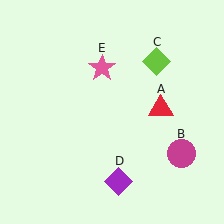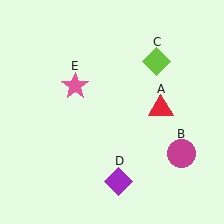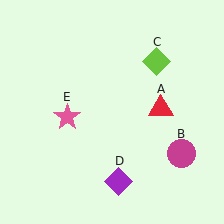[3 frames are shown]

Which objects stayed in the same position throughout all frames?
Red triangle (object A) and magenta circle (object B) and lime diamond (object C) and purple diamond (object D) remained stationary.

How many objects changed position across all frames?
1 object changed position: pink star (object E).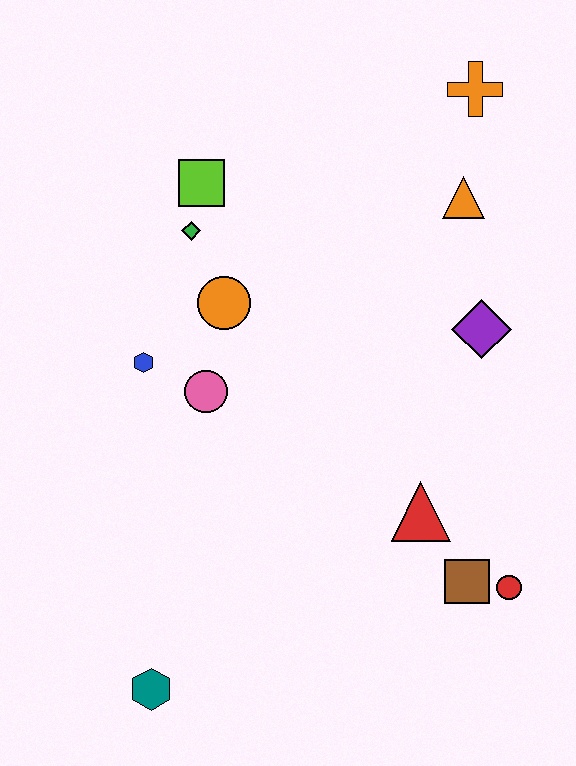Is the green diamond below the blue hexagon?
No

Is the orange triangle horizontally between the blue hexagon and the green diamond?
No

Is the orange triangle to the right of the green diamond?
Yes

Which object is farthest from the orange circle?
The red circle is farthest from the orange circle.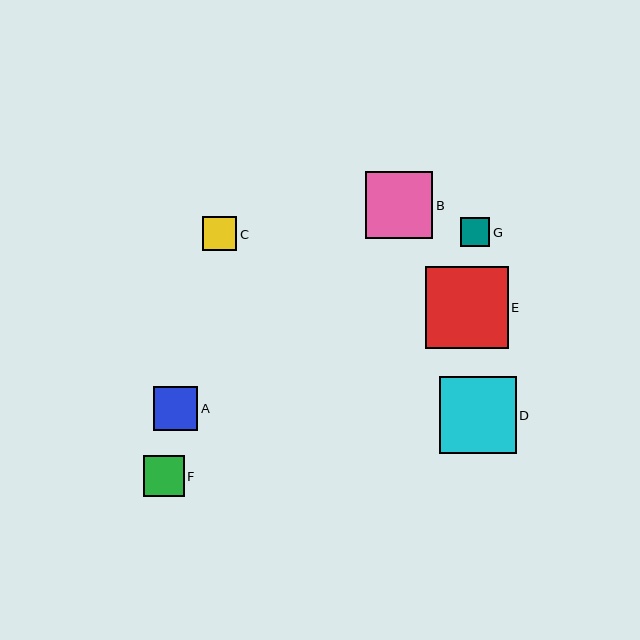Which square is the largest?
Square E is the largest with a size of approximately 83 pixels.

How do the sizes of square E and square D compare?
Square E and square D are approximately the same size.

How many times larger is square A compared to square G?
Square A is approximately 1.5 times the size of square G.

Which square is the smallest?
Square G is the smallest with a size of approximately 29 pixels.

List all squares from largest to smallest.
From largest to smallest: E, D, B, A, F, C, G.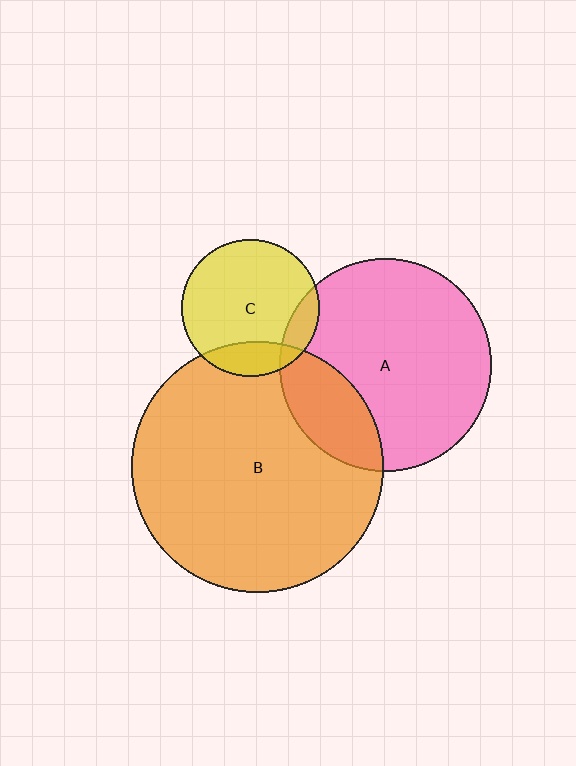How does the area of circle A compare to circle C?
Approximately 2.4 times.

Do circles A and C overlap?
Yes.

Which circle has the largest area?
Circle B (orange).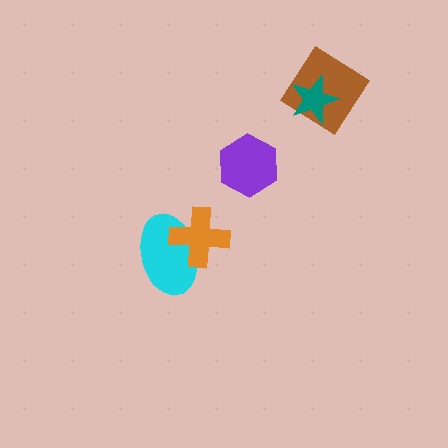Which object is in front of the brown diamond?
The teal star is in front of the brown diamond.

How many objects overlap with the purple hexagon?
0 objects overlap with the purple hexagon.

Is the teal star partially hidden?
No, no other shape covers it.